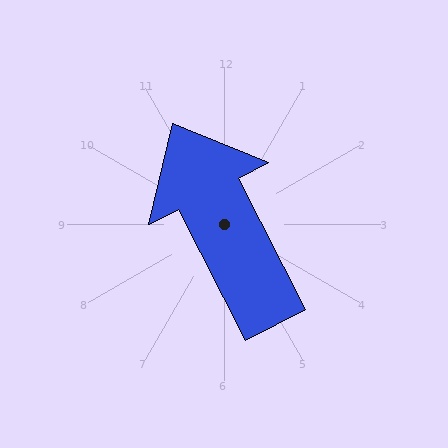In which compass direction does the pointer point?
Northwest.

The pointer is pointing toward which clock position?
Roughly 11 o'clock.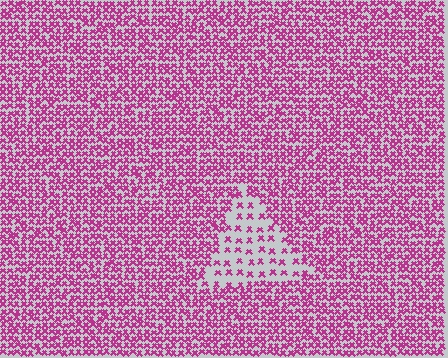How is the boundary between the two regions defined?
The boundary is defined by a change in element density (approximately 2.6x ratio). All elements are the same color, size, and shape.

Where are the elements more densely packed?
The elements are more densely packed outside the triangle boundary.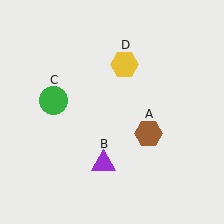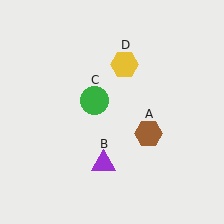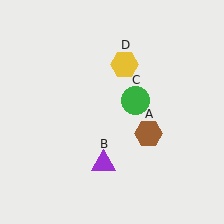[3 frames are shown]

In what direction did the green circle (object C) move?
The green circle (object C) moved right.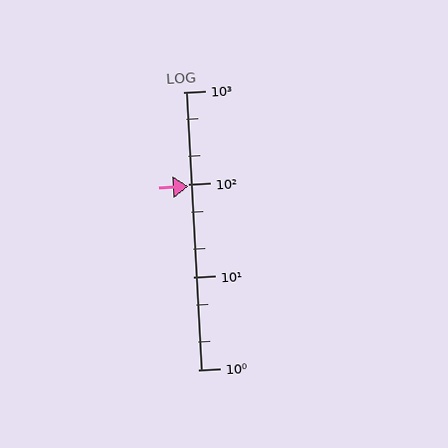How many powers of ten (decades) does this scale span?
The scale spans 3 decades, from 1 to 1000.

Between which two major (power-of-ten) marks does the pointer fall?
The pointer is between 10 and 100.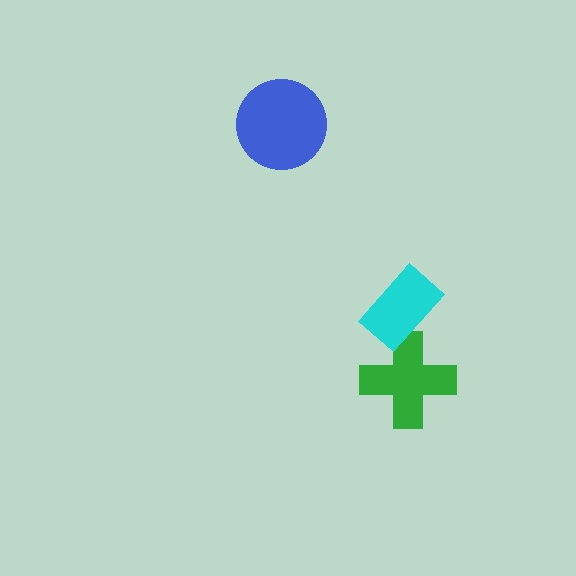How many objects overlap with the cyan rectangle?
1 object overlaps with the cyan rectangle.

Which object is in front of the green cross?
The cyan rectangle is in front of the green cross.